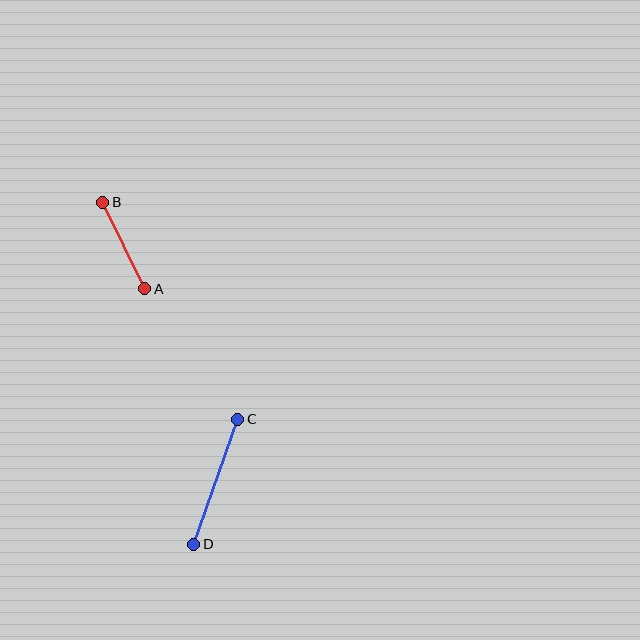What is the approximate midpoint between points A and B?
The midpoint is at approximately (124, 245) pixels.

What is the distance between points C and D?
The distance is approximately 132 pixels.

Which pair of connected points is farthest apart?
Points C and D are farthest apart.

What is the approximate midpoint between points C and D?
The midpoint is at approximately (216, 482) pixels.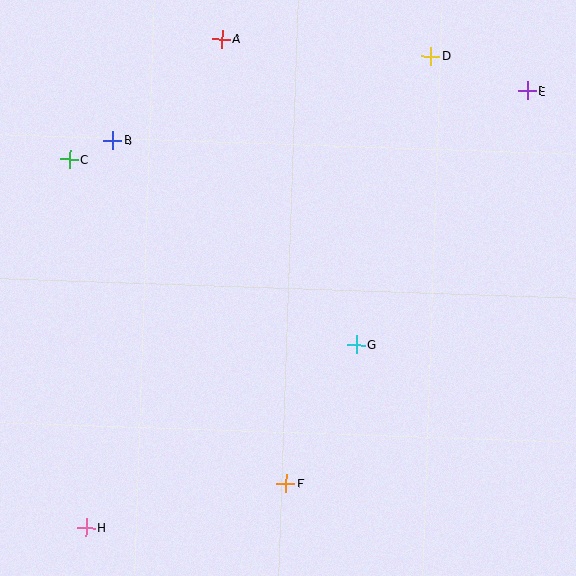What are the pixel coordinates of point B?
Point B is at (113, 140).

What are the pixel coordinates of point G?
Point G is at (356, 344).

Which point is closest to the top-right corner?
Point E is closest to the top-right corner.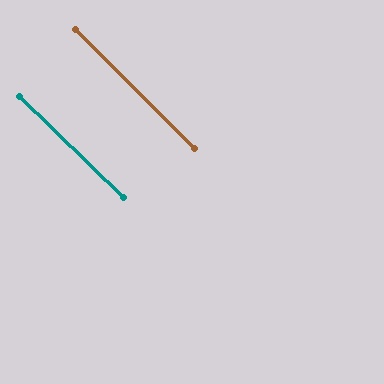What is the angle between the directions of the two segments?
Approximately 1 degree.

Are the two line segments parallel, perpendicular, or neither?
Parallel — their directions differ by only 0.8°.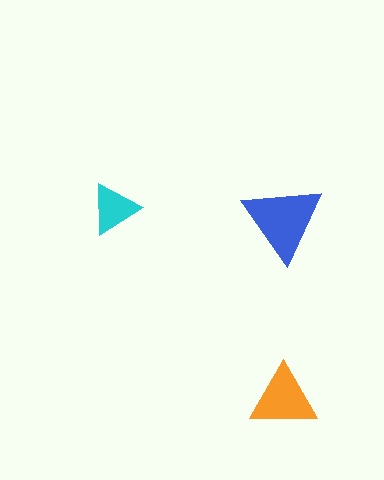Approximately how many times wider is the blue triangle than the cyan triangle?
About 1.5 times wider.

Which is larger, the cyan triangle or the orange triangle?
The orange one.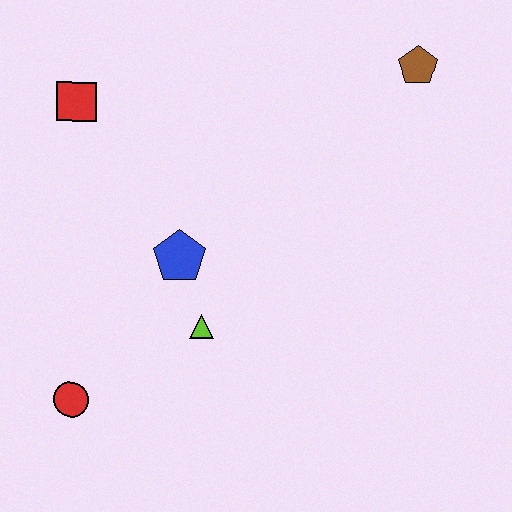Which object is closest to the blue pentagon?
The lime triangle is closest to the blue pentagon.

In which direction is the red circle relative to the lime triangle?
The red circle is to the left of the lime triangle.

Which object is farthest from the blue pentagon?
The brown pentagon is farthest from the blue pentagon.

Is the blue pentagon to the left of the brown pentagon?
Yes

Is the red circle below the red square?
Yes